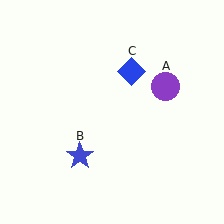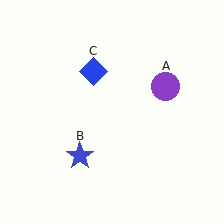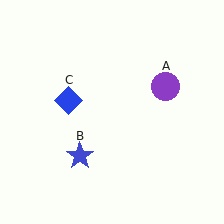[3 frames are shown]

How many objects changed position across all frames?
1 object changed position: blue diamond (object C).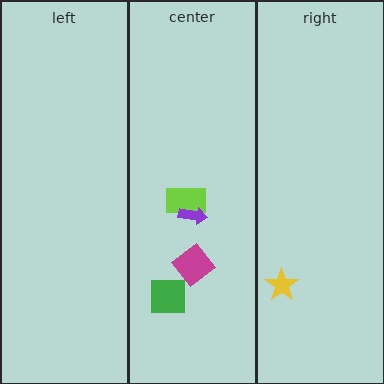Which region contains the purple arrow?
The center region.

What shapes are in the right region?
The yellow star.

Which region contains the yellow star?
The right region.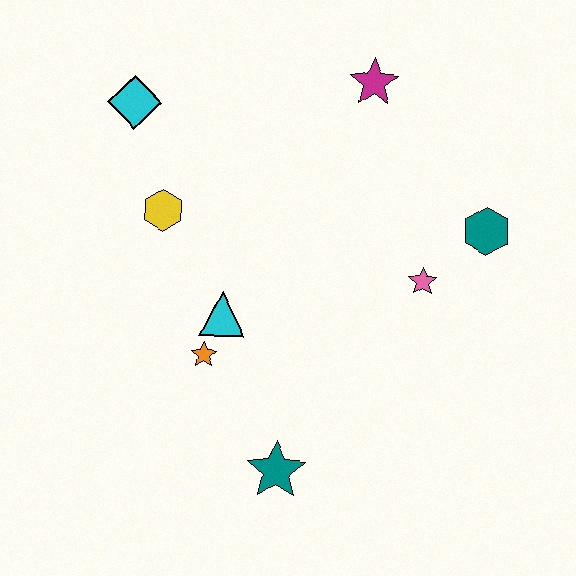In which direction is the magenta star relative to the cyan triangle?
The magenta star is above the cyan triangle.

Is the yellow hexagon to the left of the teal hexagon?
Yes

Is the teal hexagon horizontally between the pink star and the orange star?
No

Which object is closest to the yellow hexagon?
The cyan diamond is closest to the yellow hexagon.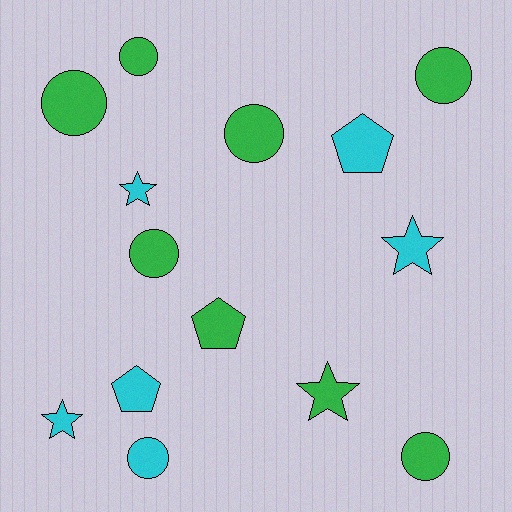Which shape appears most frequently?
Circle, with 7 objects.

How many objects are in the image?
There are 14 objects.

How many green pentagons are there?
There is 1 green pentagon.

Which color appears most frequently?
Green, with 8 objects.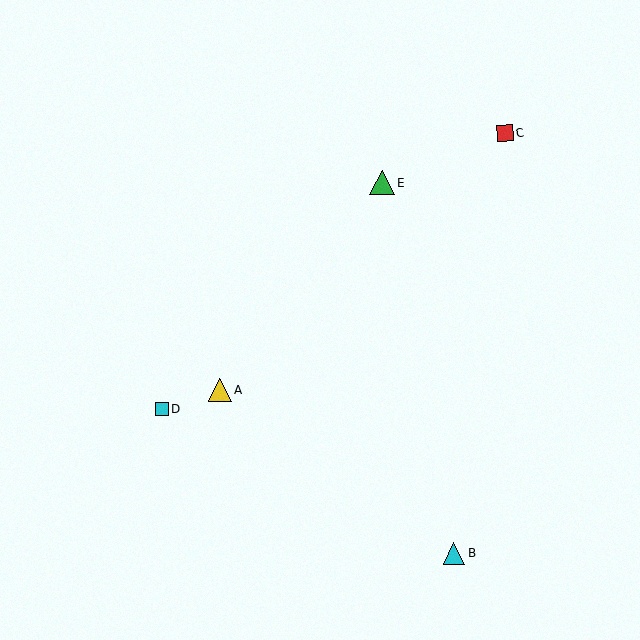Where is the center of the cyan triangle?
The center of the cyan triangle is at (454, 553).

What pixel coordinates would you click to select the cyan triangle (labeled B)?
Click at (454, 553) to select the cyan triangle B.